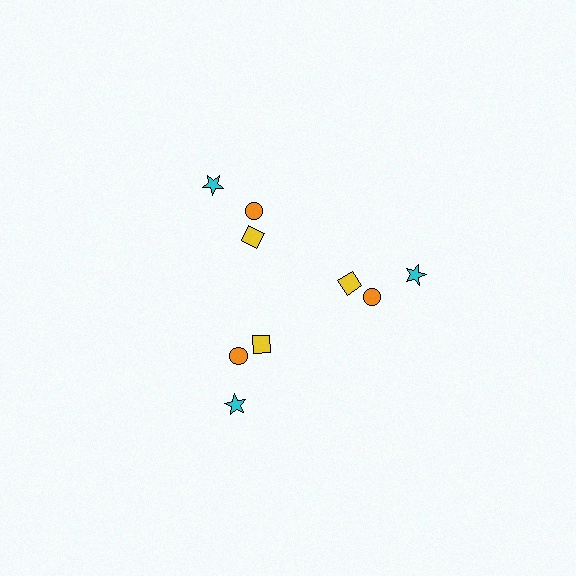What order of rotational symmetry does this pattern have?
This pattern has 3-fold rotational symmetry.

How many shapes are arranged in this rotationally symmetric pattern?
There are 9 shapes, arranged in 3 groups of 3.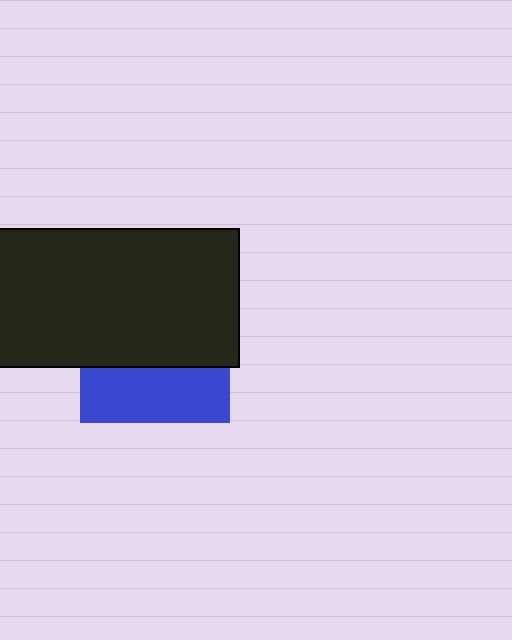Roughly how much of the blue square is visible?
A small part of it is visible (roughly 37%).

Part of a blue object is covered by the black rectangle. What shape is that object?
It is a square.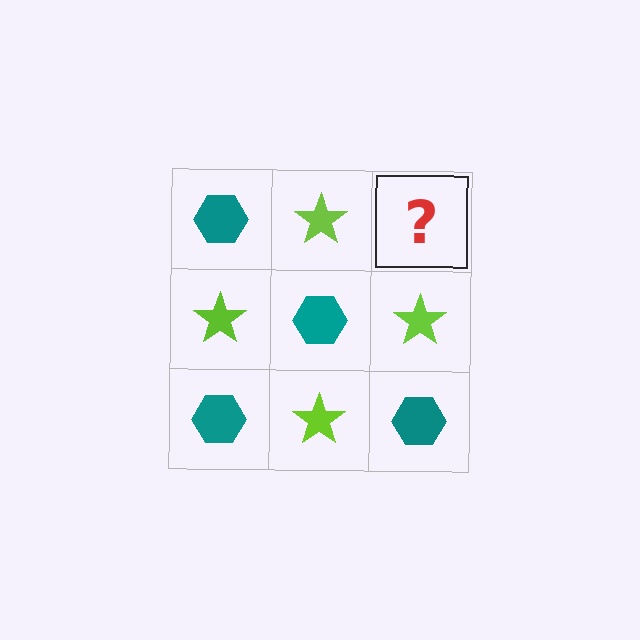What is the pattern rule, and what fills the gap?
The rule is that it alternates teal hexagon and lime star in a checkerboard pattern. The gap should be filled with a teal hexagon.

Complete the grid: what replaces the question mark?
The question mark should be replaced with a teal hexagon.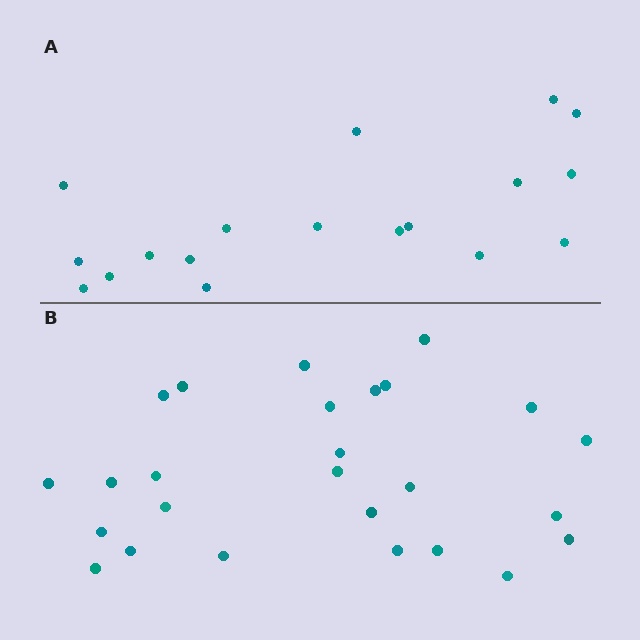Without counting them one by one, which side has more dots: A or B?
Region B (the bottom region) has more dots.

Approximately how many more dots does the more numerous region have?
Region B has roughly 8 or so more dots than region A.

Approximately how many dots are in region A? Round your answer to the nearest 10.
About 20 dots. (The exact count is 18, which rounds to 20.)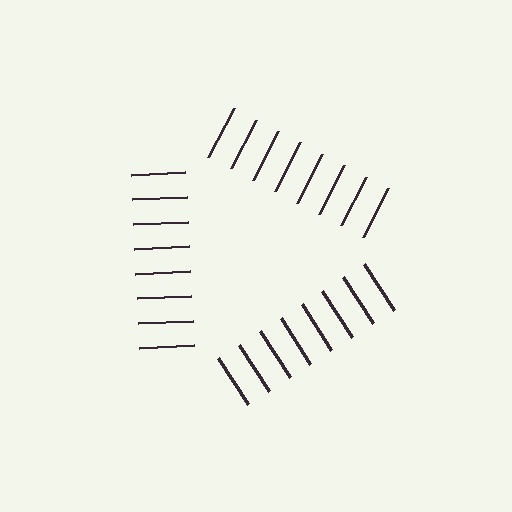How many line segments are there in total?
24 — 8 along each of the 3 edges.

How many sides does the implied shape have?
3 sides — the line-ends trace a triangle.